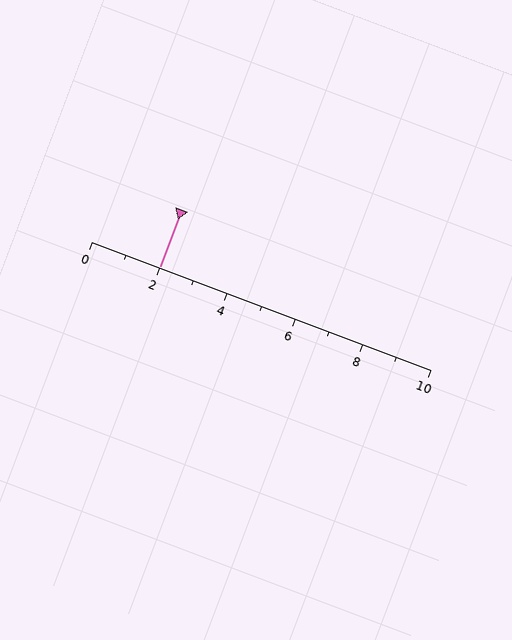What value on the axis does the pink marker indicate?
The marker indicates approximately 2.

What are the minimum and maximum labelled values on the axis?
The axis runs from 0 to 10.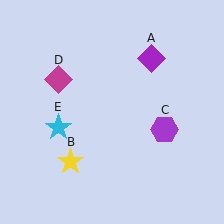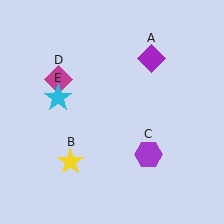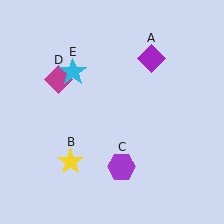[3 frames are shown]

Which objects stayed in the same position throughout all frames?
Purple diamond (object A) and yellow star (object B) and magenta diamond (object D) remained stationary.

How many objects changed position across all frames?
2 objects changed position: purple hexagon (object C), cyan star (object E).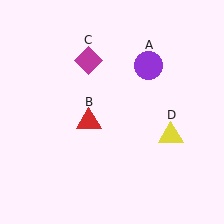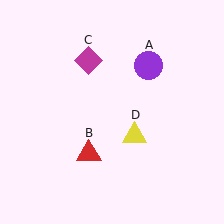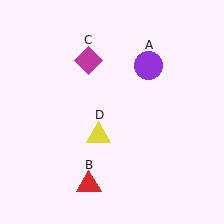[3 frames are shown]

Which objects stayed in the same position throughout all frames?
Purple circle (object A) and magenta diamond (object C) remained stationary.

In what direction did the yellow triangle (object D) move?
The yellow triangle (object D) moved left.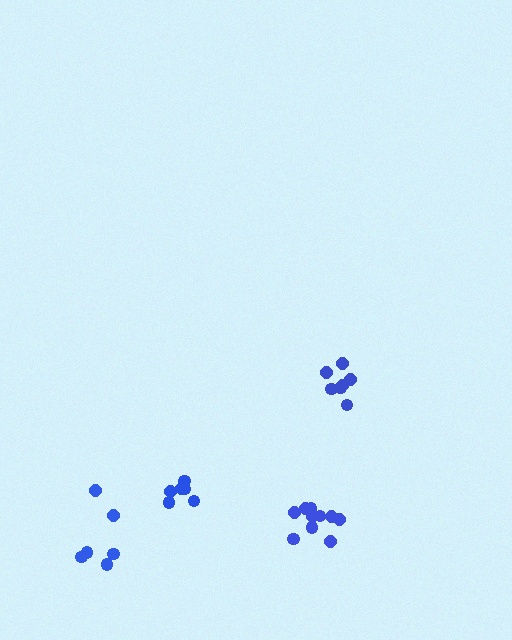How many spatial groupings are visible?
There are 4 spatial groupings.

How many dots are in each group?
Group 1: 6 dots, Group 2: 6 dots, Group 3: 7 dots, Group 4: 10 dots (29 total).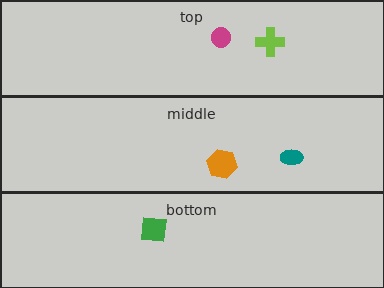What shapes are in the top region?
The lime cross, the magenta circle.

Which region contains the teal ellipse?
The middle region.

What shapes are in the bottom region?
The green square.